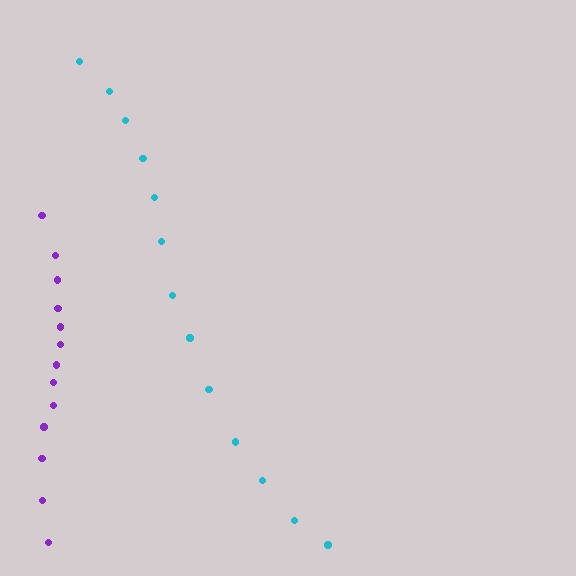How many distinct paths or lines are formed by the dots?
There are 2 distinct paths.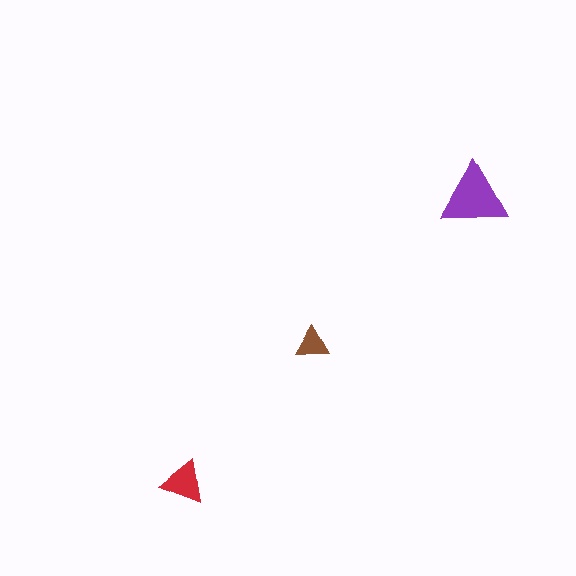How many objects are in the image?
There are 3 objects in the image.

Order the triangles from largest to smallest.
the purple one, the red one, the brown one.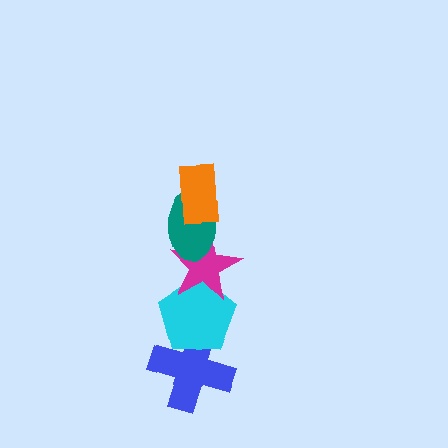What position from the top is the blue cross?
The blue cross is 5th from the top.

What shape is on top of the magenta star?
The teal ellipse is on top of the magenta star.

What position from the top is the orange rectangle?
The orange rectangle is 1st from the top.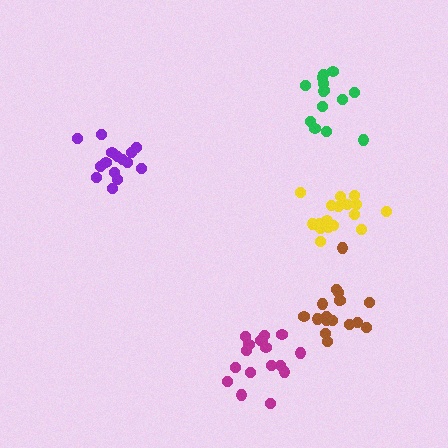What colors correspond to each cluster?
The clusters are colored: magenta, purple, green, brown, yellow.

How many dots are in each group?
Group 1: 17 dots, Group 2: 15 dots, Group 3: 14 dots, Group 4: 17 dots, Group 5: 19 dots (82 total).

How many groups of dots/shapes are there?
There are 5 groups.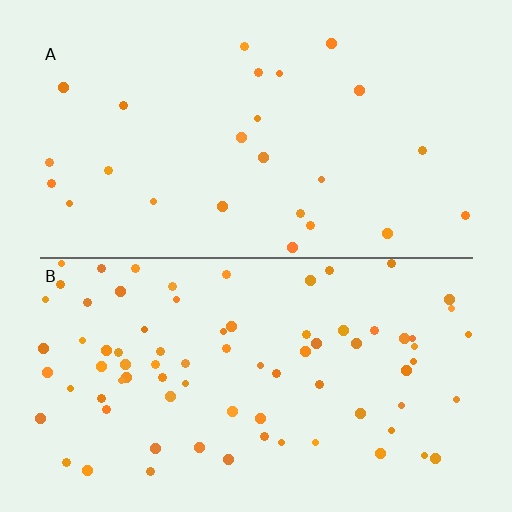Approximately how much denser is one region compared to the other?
Approximately 3.2× — region B over region A.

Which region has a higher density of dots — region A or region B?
B (the bottom).